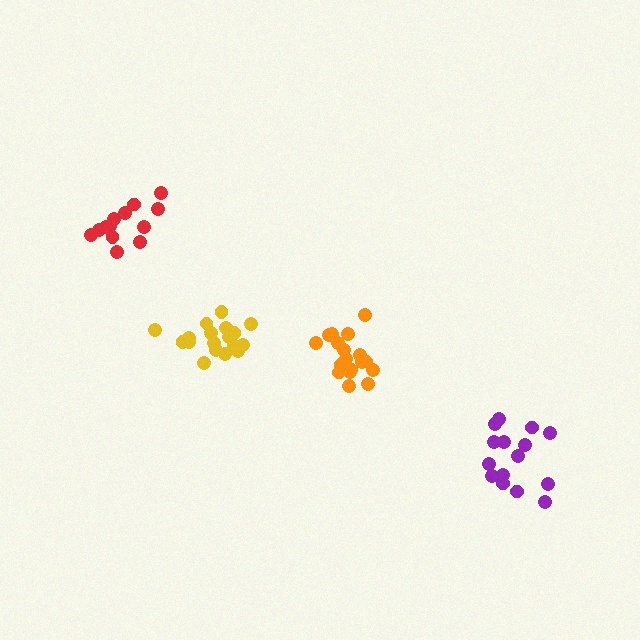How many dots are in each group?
Group 1: 18 dots, Group 2: 19 dots, Group 3: 13 dots, Group 4: 15 dots (65 total).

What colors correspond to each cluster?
The clusters are colored: orange, yellow, red, purple.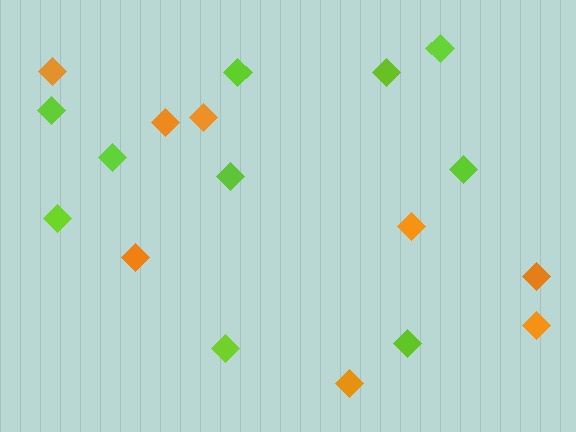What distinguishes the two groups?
There are 2 groups: one group of orange diamonds (8) and one group of lime diamonds (10).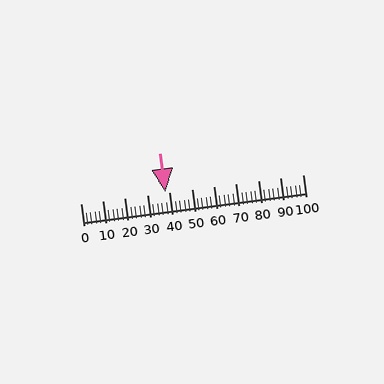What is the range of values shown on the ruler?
The ruler shows values from 0 to 100.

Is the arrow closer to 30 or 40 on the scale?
The arrow is closer to 40.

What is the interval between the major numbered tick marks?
The major tick marks are spaced 10 units apart.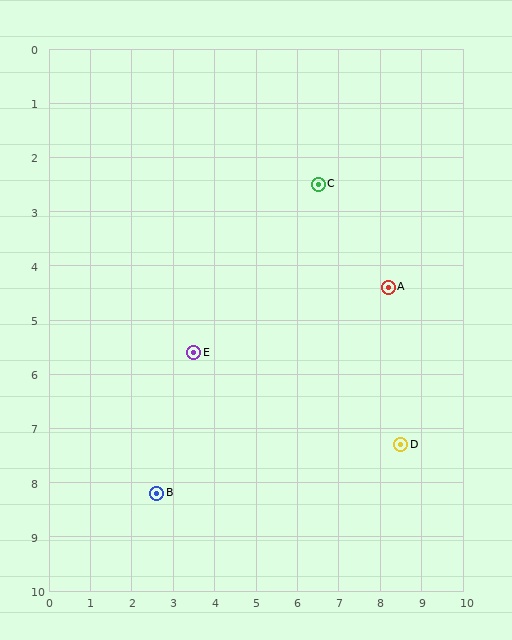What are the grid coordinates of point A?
Point A is at approximately (8.2, 4.4).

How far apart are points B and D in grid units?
Points B and D are about 6.0 grid units apart.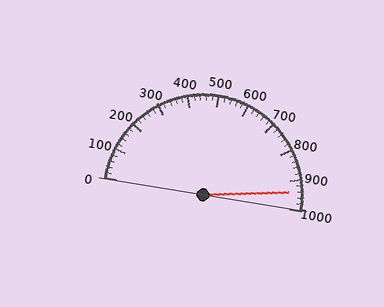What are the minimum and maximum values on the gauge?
The gauge ranges from 0 to 1000.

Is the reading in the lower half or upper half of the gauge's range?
The reading is in the upper half of the range (0 to 1000).